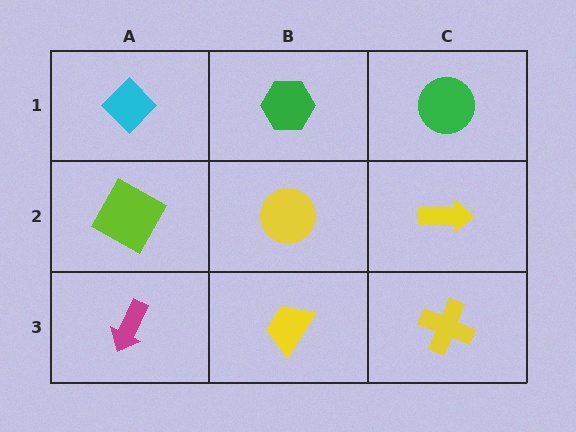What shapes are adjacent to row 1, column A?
A lime square (row 2, column A), a green hexagon (row 1, column B).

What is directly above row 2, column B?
A green hexagon.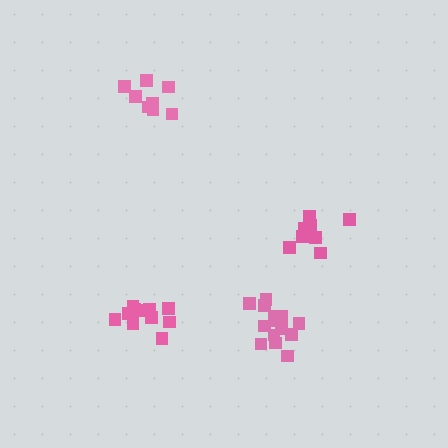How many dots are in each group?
Group 1: 11 dots, Group 2: 10 dots, Group 3: 8 dots, Group 4: 14 dots (43 total).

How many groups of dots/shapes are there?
There are 4 groups.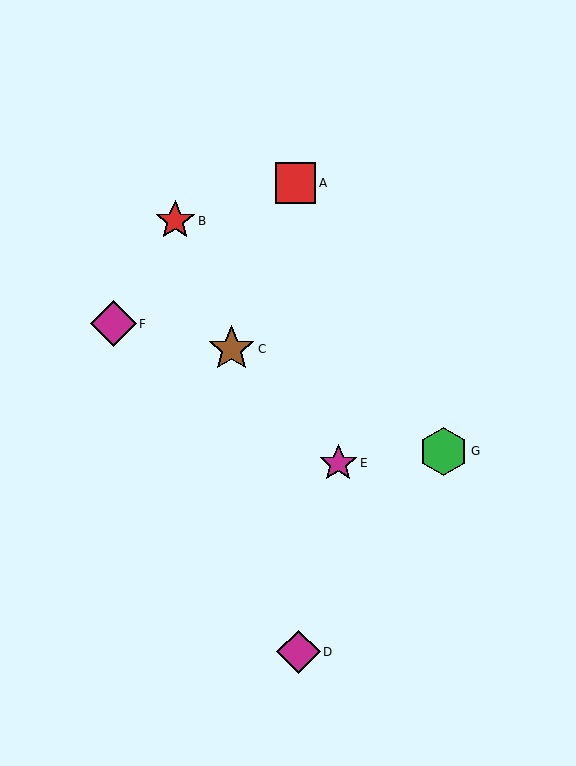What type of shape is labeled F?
Shape F is a magenta diamond.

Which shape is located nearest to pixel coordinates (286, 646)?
The magenta diamond (labeled D) at (298, 652) is nearest to that location.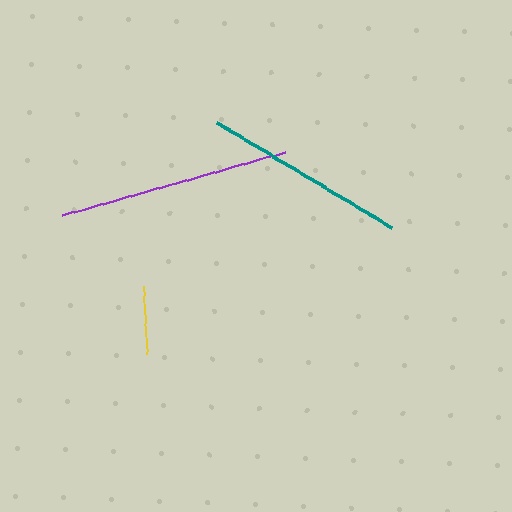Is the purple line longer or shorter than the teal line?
The purple line is longer than the teal line.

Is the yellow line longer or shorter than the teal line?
The teal line is longer than the yellow line.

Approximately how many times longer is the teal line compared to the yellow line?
The teal line is approximately 3.0 times the length of the yellow line.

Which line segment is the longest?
The purple line is the longest at approximately 231 pixels.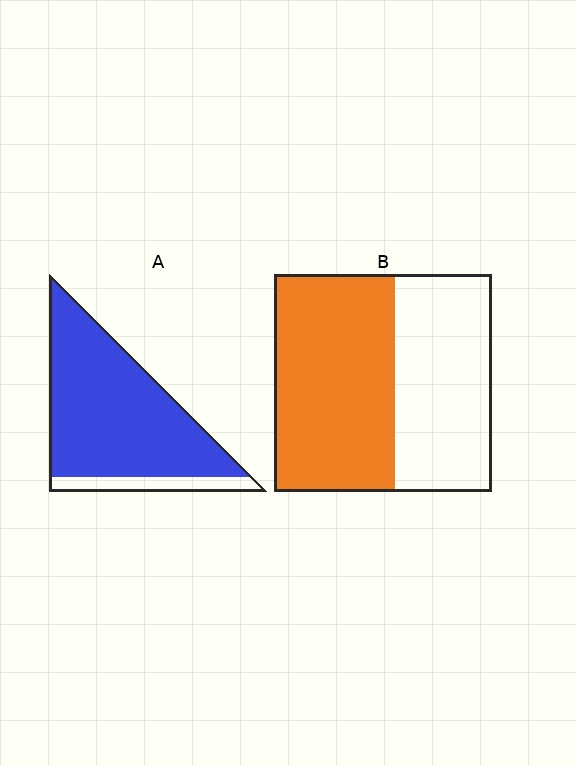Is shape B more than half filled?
Yes.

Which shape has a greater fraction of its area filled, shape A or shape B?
Shape A.